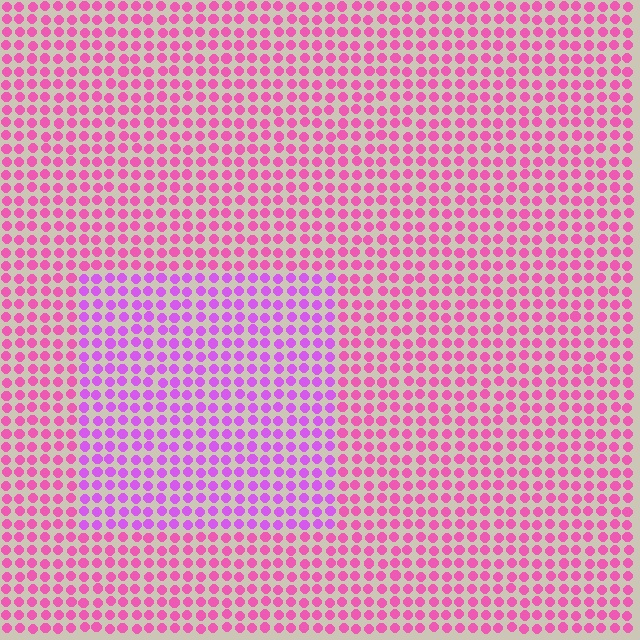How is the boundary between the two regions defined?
The boundary is defined purely by a slight shift in hue (about 33 degrees). Spacing, size, and orientation are identical on both sides.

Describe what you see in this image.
The image is filled with small pink elements in a uniform arrangement. A rectangle-shaped region is visible where the elements are tinted to a slightly different hue, forming a subtle color boundary.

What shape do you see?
I see a rectangle.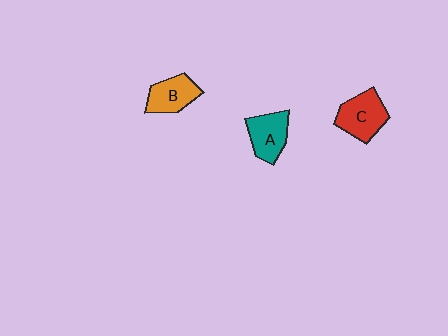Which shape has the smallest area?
Shape B (orange).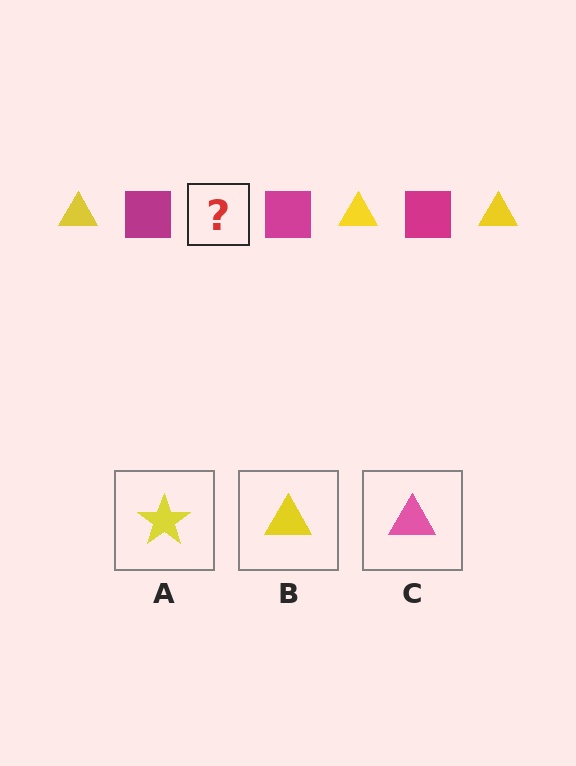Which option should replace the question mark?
Option B.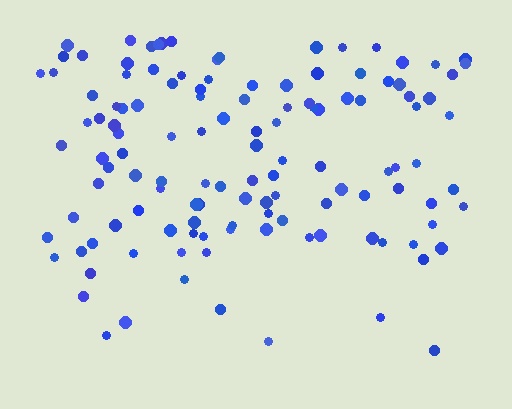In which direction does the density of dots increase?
From bottom to top, with the top side densest.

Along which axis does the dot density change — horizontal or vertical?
Vertical.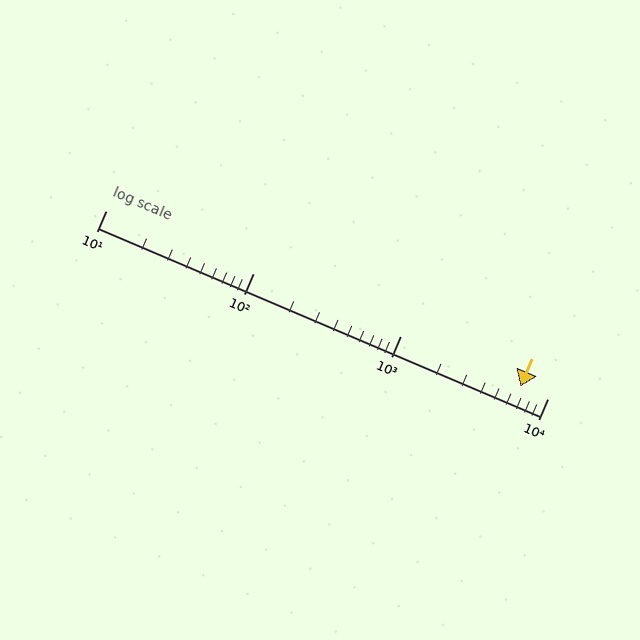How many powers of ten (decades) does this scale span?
The scale spans 3 decades, from 10 to 10000.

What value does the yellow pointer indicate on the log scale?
The pointer indicates approximately 6500.